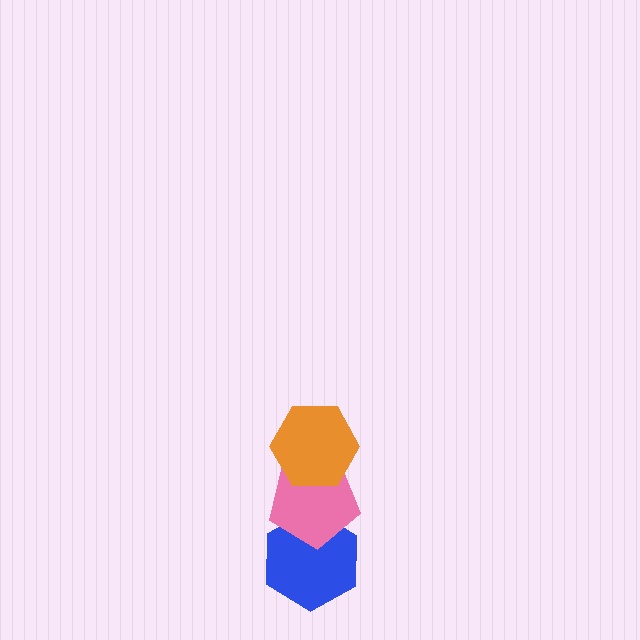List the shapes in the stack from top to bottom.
From top to bottom: the orange hexagon, the pink pentagon, the blue hexagon.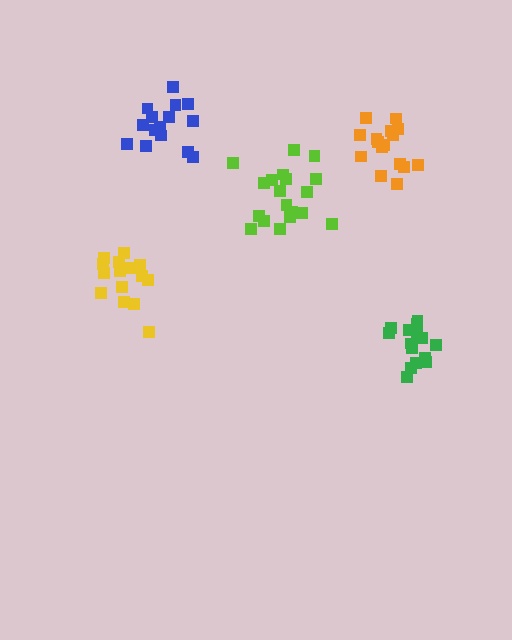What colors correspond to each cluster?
The clusters are colored: yellow, lime, green, orange, blue.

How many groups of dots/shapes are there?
There are 5 groups.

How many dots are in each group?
Group 1: 16 dots, Group 2: 19 dots, Group 3: 15 dots, Group 4: 16 dots, Group 5: 15 dots (81 total).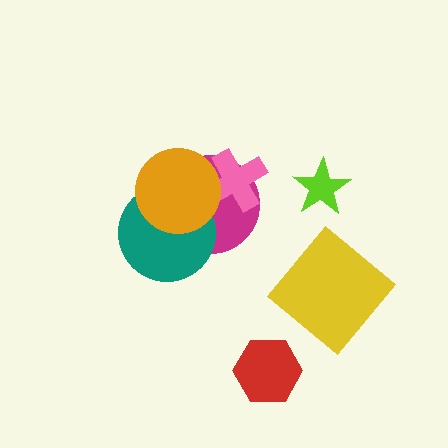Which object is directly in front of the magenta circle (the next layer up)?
The teal circle is directly in front of the magenta circle.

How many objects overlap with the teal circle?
2 objects overlap with the teal circle.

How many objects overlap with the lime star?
0 objects overlap with the lime star.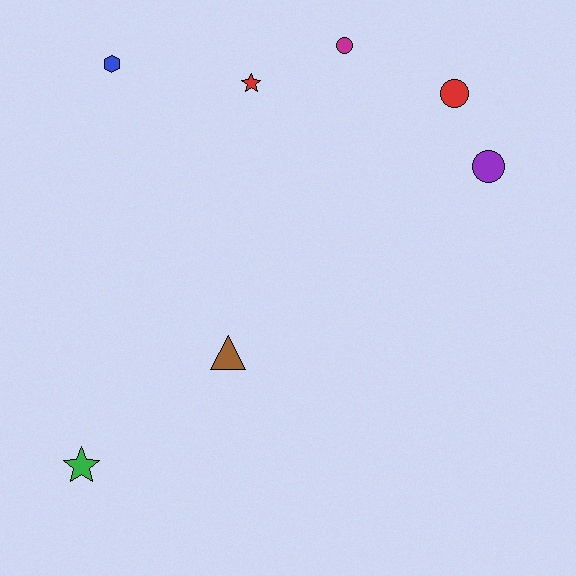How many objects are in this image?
There are 7 objects.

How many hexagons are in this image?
There is 1 hexagon.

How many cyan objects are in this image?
There are no cyan objects.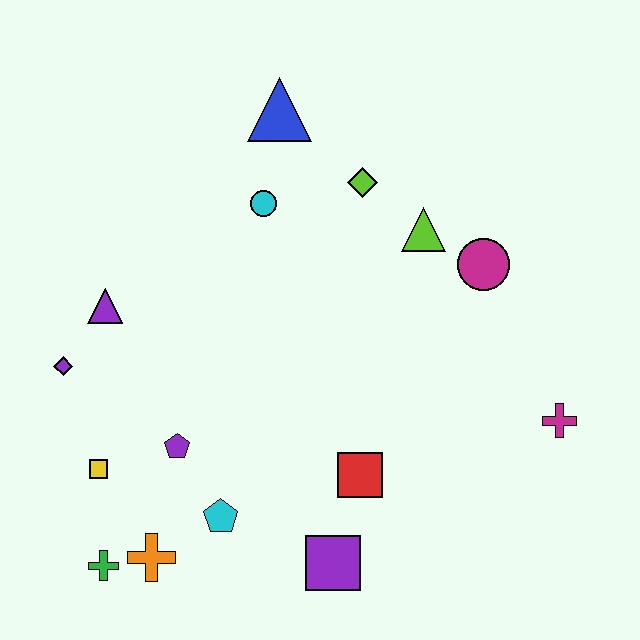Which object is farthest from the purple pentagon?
The magenta cross is farthest from the purple pentagon.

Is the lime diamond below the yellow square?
No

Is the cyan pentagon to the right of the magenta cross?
No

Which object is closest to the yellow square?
The purple pentagon is closest to the yellow square.